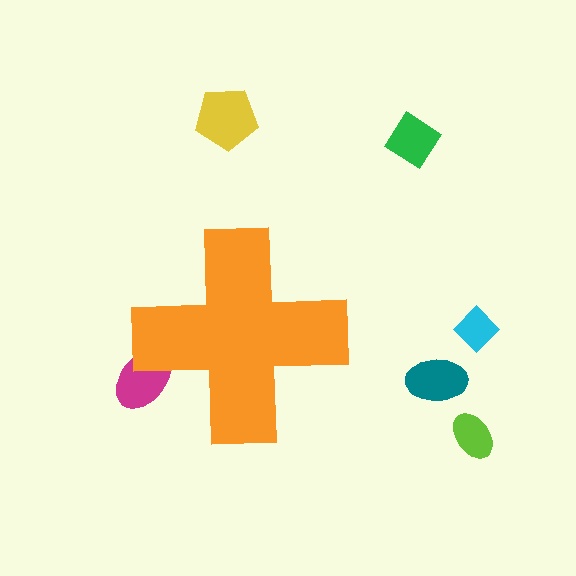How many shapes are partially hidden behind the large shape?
1 shape is partially hidden.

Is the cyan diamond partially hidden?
No, the cyan diamond is fully visible.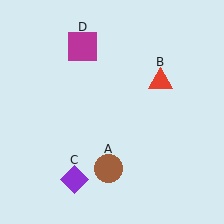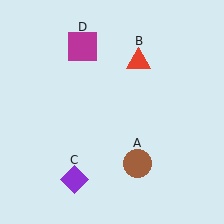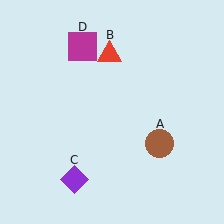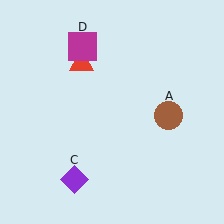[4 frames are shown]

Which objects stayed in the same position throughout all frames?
Purple diamond (object C) and magenta square (object D) remained stationary.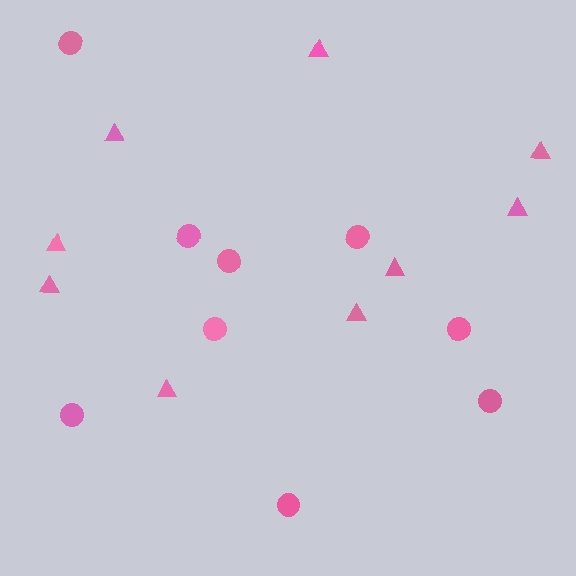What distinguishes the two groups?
There are 2 groups: one group of triangles (9) and one group of circles (9).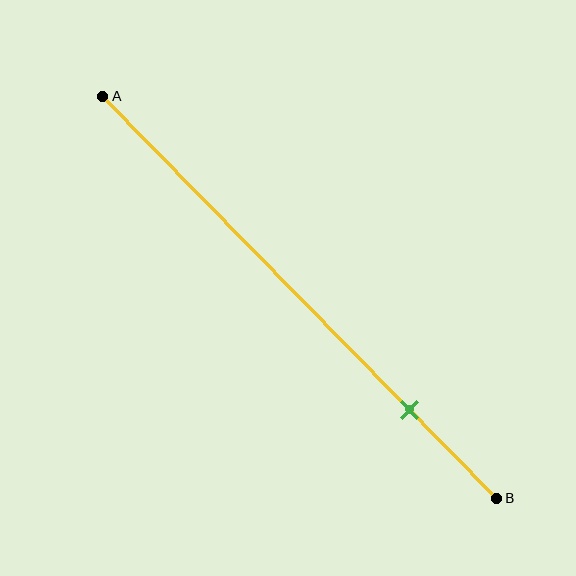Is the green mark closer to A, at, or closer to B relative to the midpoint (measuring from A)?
The green mark is closer to point B than the midpoint of segment AB.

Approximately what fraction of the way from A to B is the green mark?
The green mark is approximately 80% of the way from A to B.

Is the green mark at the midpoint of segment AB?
No, the mark is at about 80% from A, not at the 50% midpoint.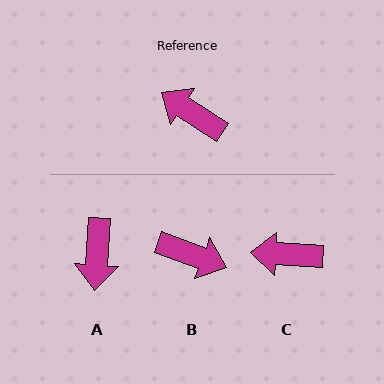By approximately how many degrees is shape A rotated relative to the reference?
Approximately 120 degrees counter-clockwise.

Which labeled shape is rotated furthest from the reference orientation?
B, about 167 degrees away.